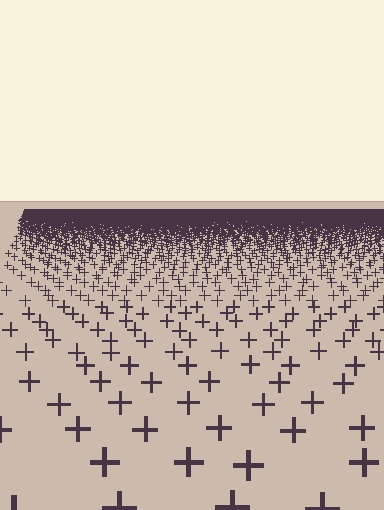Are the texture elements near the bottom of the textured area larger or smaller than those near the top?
Larger. Near the bottom, elements are closer to the viewer and appear at a bigger on-screen size.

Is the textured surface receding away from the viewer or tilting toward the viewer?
The surface is receding away from the viewer. Texture elements get smaller and denser toward the top.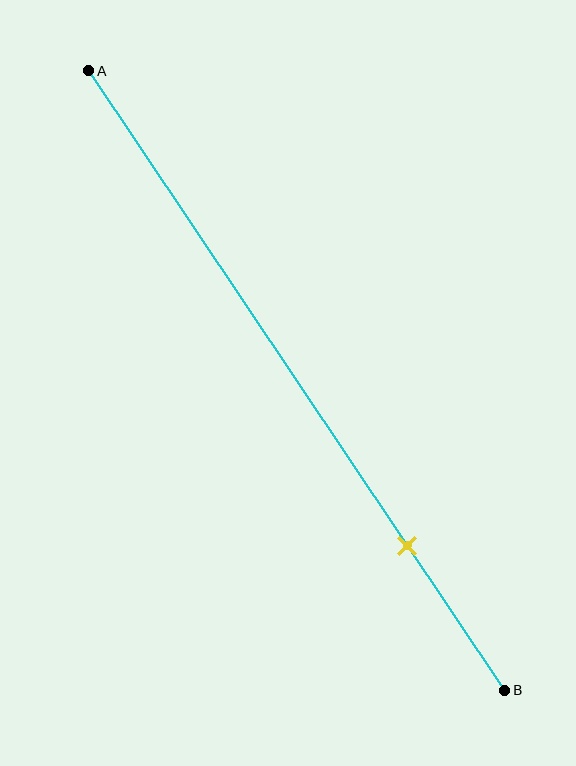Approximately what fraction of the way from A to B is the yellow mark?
The yellow mark is approximately 75% of the way from A to B.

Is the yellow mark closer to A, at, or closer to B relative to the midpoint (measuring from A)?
The yellow mark is closer to point B than the midpoint of segment AB.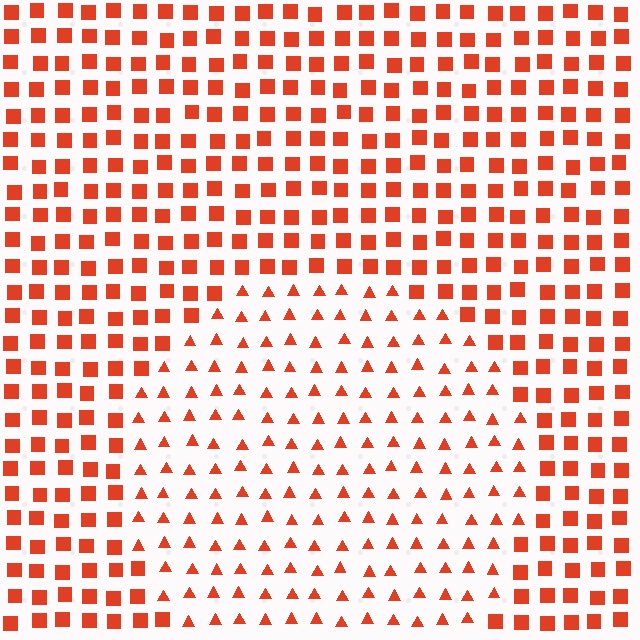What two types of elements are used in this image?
The image uses triangles inside the circle region and squares outside it.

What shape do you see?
I see a circle.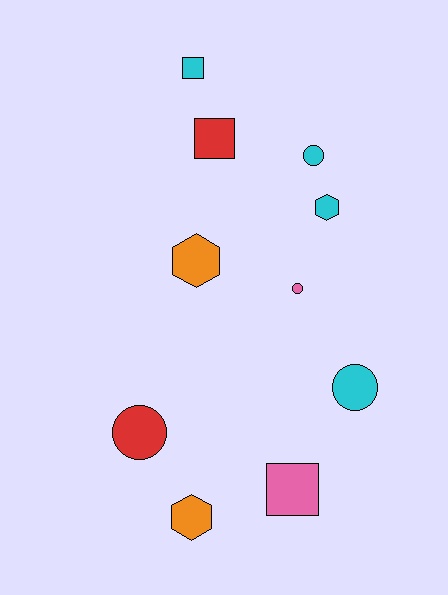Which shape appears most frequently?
Circle, with 4 objects.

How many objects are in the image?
There are 10 objects.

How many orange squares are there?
There are no orange squares.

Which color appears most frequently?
Cyan, with 4 objects.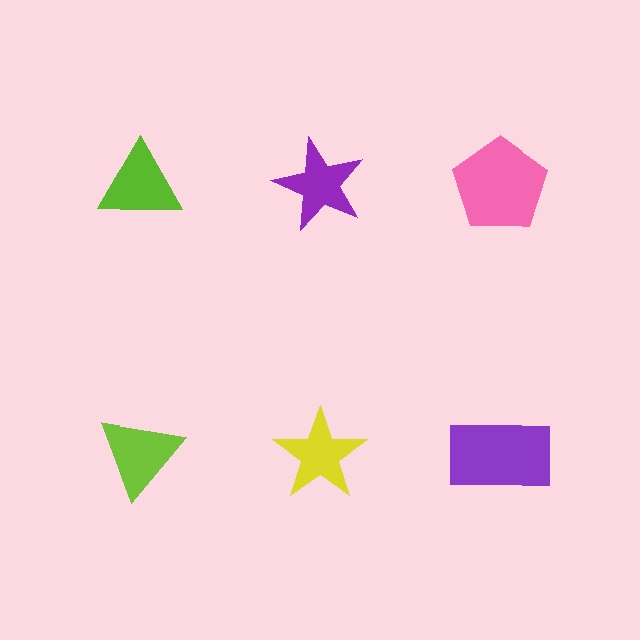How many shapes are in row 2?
3 shapes.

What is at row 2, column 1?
A lime triangle.